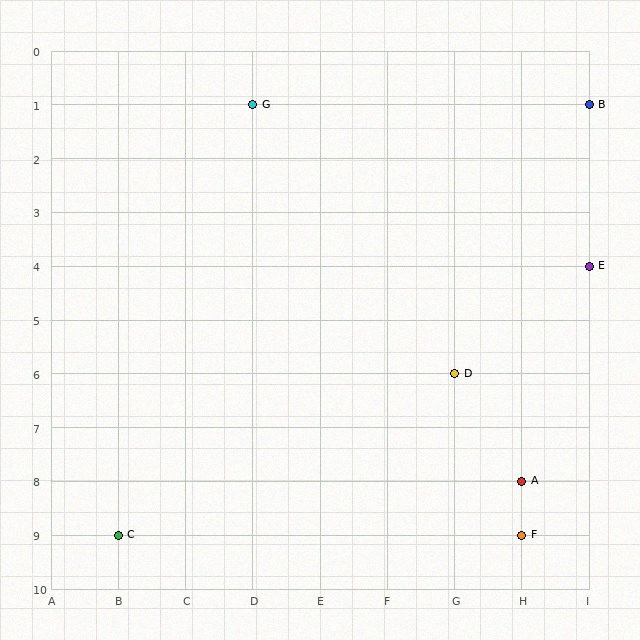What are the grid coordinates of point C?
Point C is at grid coordinates (B, 9).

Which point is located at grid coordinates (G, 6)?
Point D is at (G, 6).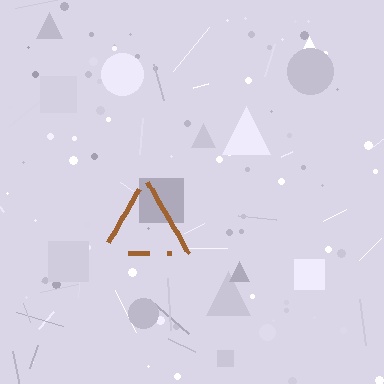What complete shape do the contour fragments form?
The contour fragments form a triangle.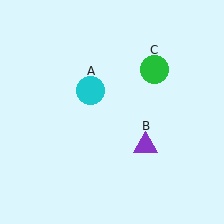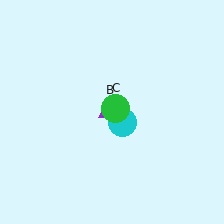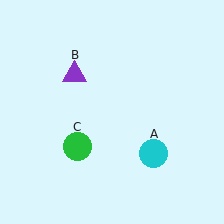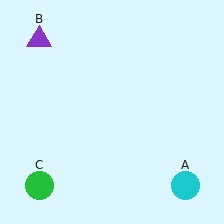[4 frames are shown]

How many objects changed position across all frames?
3 objects changed position: cyan circle (object A), purple triangle (object B), green circle (object C).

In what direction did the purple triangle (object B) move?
The purple triangle (object B) moved up and to the left.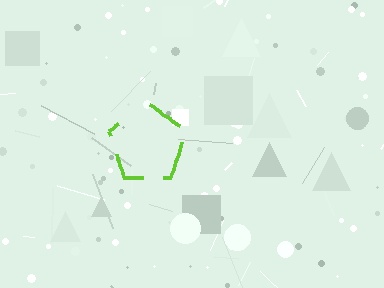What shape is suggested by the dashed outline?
The dashed outline suggests a pentagon.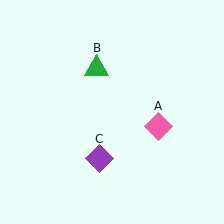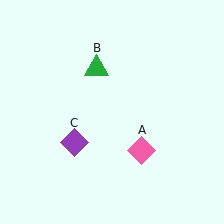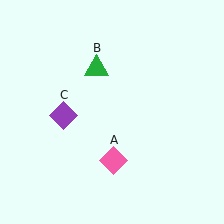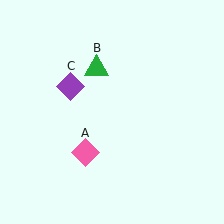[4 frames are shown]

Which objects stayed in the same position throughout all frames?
Green triangle (object B) remained stationary.